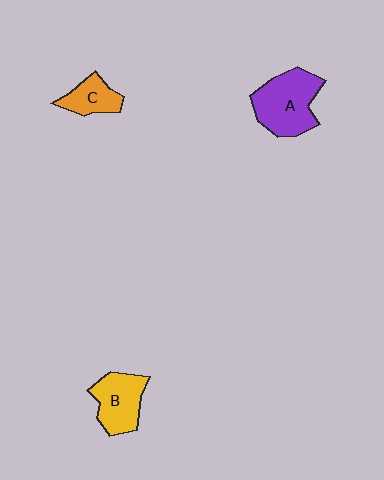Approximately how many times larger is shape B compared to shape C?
Approximately 1.5 times.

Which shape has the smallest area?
Shape C (orange).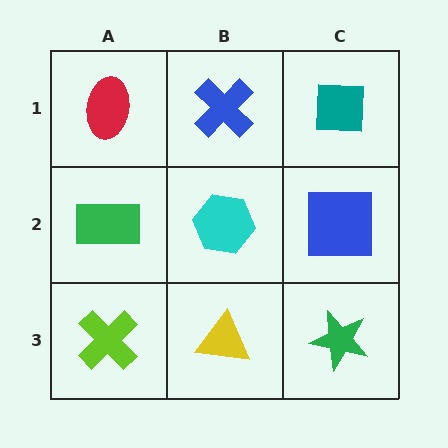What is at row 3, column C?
A green star.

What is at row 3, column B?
A yellow triangle.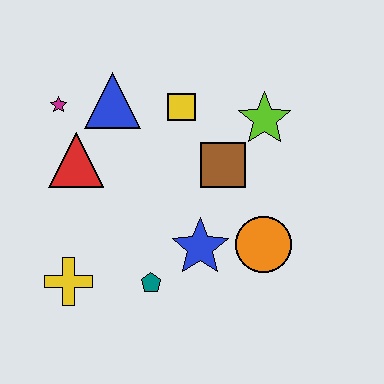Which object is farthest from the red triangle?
The orange circle is farthest from the red triangle.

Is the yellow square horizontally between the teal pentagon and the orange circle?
Yes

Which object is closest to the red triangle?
The magenta star is closest to the red triangle.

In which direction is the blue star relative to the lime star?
The blue star is below the lime star.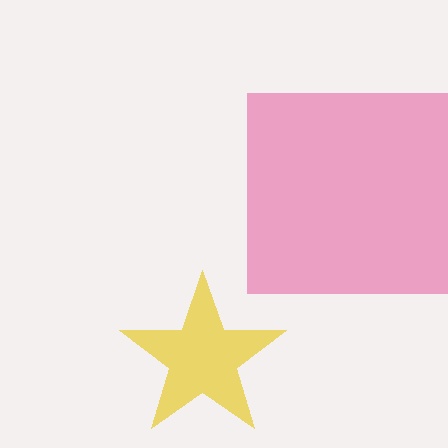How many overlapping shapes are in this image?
There are 2 overlapping shapes in the image.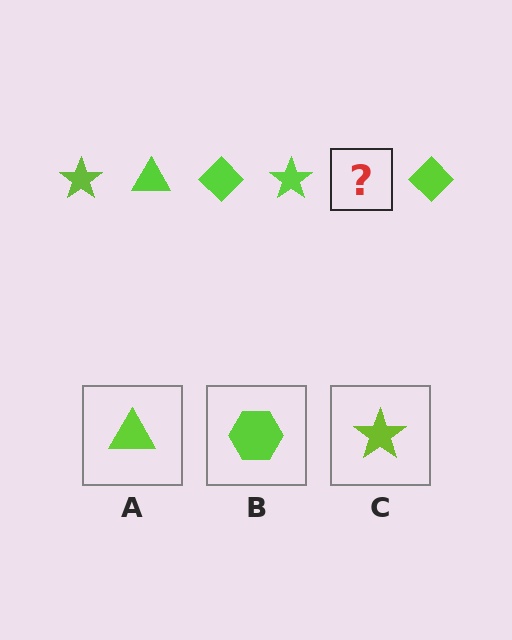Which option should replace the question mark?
Option A.